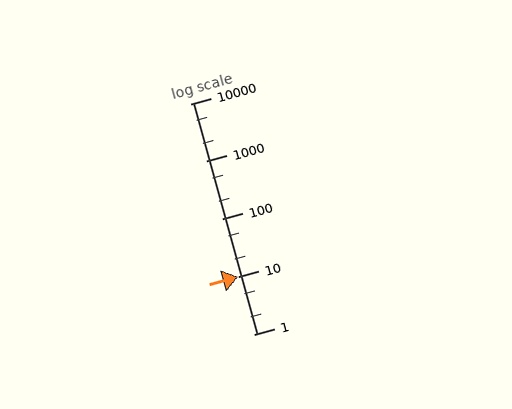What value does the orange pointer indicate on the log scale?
The pointer indicates approximately 10.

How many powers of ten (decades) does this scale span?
The scale spans 4 decades, from 1 to 10000.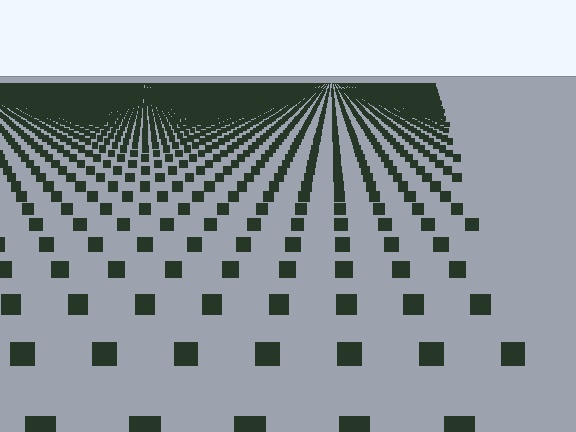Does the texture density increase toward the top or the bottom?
Density increases toward the top.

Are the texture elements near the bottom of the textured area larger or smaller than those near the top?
Larger. Near the bottom, elements are closer to the viewer and appear at a bigger on-screen size.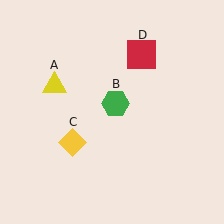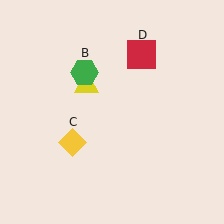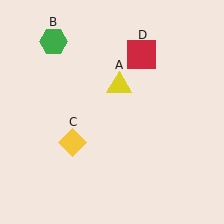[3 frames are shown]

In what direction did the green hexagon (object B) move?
The green hexagon (object B) moved up and to the left.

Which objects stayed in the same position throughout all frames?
Yellow diamond (object C) and red square (object D) remained stationary.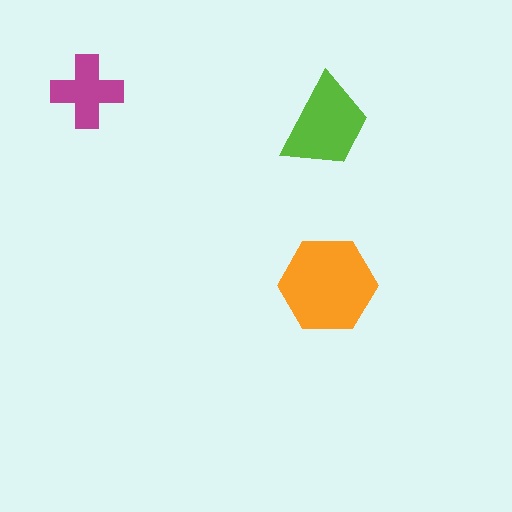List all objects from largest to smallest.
The orange hexagon, the lime trapezoid, the magenta cross.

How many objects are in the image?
There are 3 objects in the image.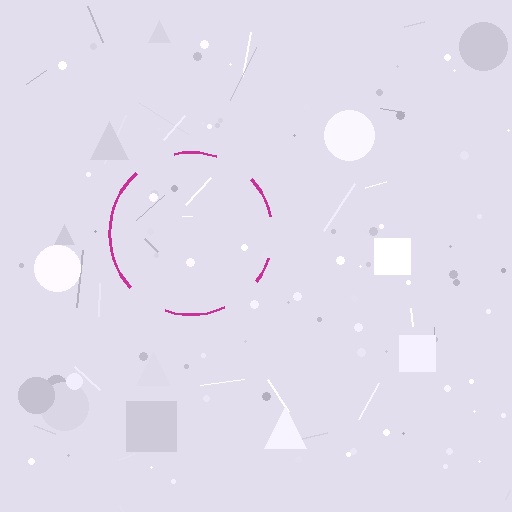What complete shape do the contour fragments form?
The contour fragments form a circle.